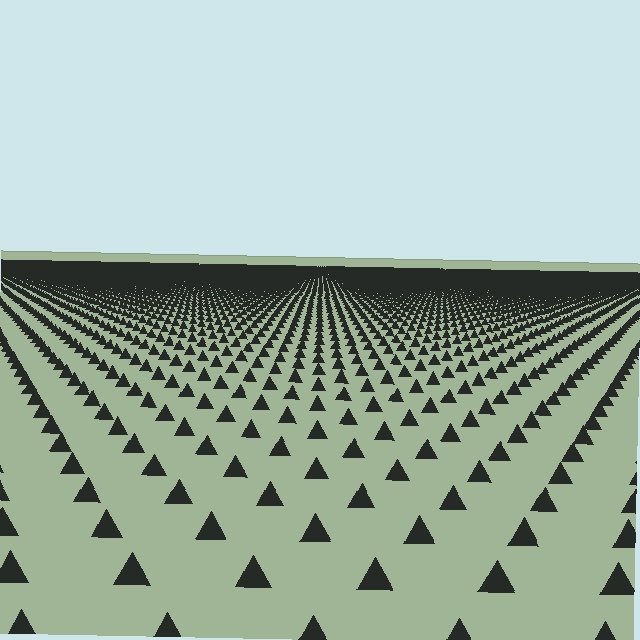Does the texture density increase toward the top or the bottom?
Density increases toward the top.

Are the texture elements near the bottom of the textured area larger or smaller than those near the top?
Larger. Near the bottom, elements are closer to the viewer and appear at a bigger on-screen size.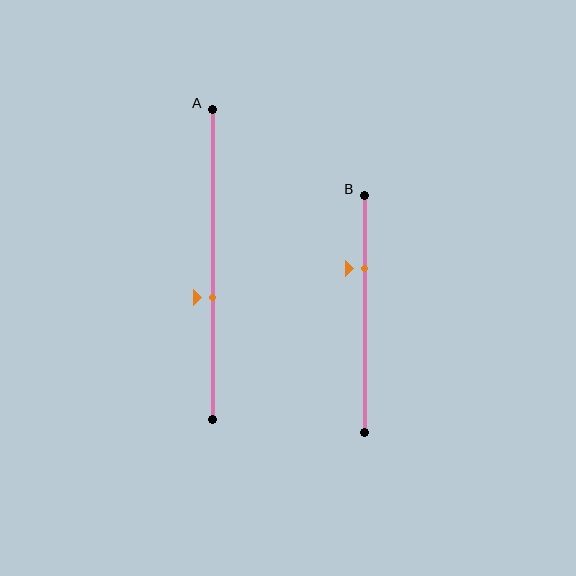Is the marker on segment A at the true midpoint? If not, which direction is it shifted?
No, the marker on segment A is shifted downward by about 11% of the segment length.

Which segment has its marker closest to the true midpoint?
Segment A has its marker closest to the true midpoint.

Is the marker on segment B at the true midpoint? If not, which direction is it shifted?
No, the marker on segment B is shifted upward by about 19% of the segment length.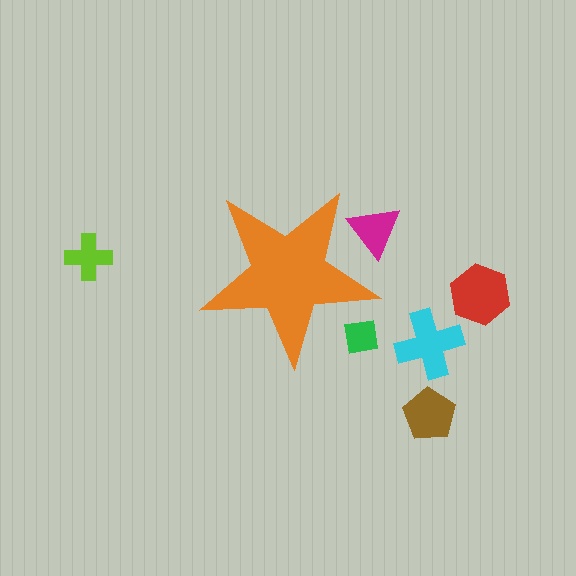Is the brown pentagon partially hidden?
No, the brown pentagon is fully visible.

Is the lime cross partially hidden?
No, the lime cross is fully visible.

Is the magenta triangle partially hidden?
Yes, the magenta triangle is partially hidden behind the orange star.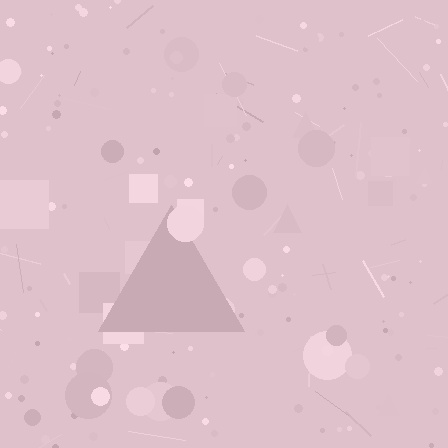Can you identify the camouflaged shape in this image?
The camouflaged shape is a triangle.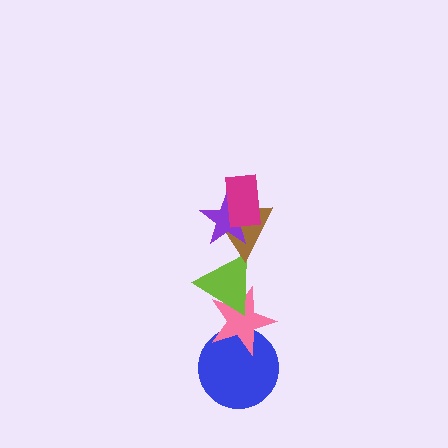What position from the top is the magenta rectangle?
The magenta rectangle is 1st from the top.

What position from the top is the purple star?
The purple star is 2nd from the top.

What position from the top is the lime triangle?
The lime triangle is 4th from the top.